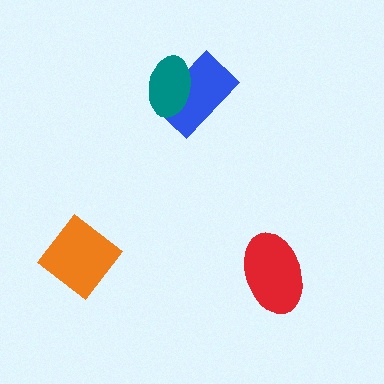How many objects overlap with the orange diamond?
0 objects overlap with the orange diamond.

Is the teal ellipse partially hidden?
No, no other shape covers it.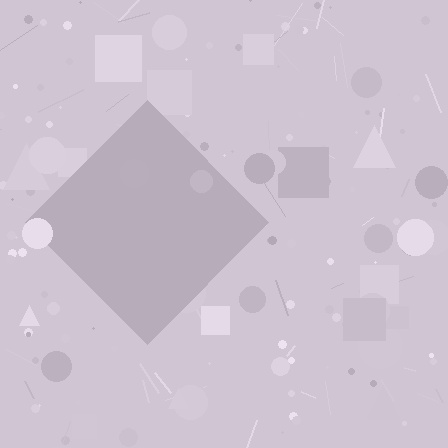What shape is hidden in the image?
A diamond is hidden in the image.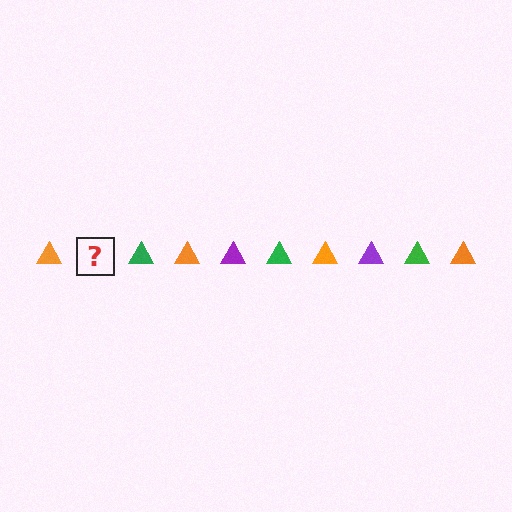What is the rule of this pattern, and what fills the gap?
The rule is that the pattern cycles through orange, purple, green triangles. The gap should be filled with a purple triangle.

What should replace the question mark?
The question mark should be replaced with a purple triangle.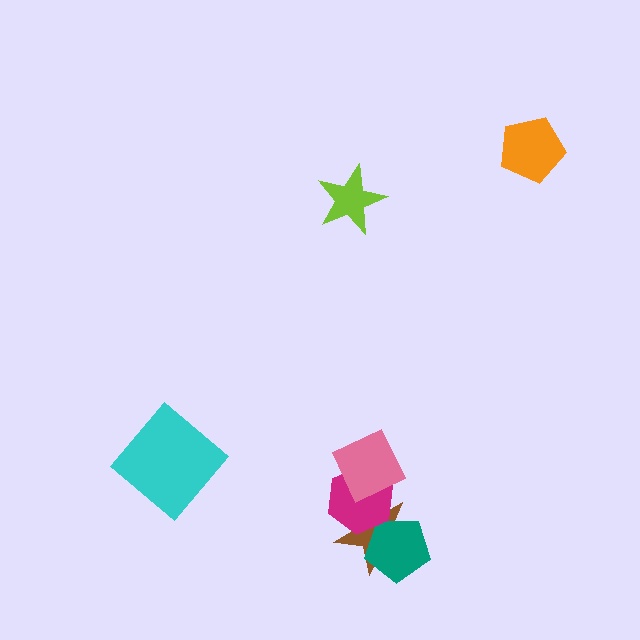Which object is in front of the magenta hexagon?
The pink diamond is in front of the magenta hexagon.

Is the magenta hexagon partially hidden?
Yes, it is partially covered by another shape.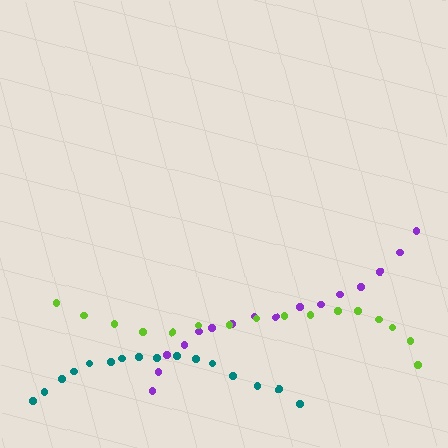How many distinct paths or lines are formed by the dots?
There are 3 distinct paths.